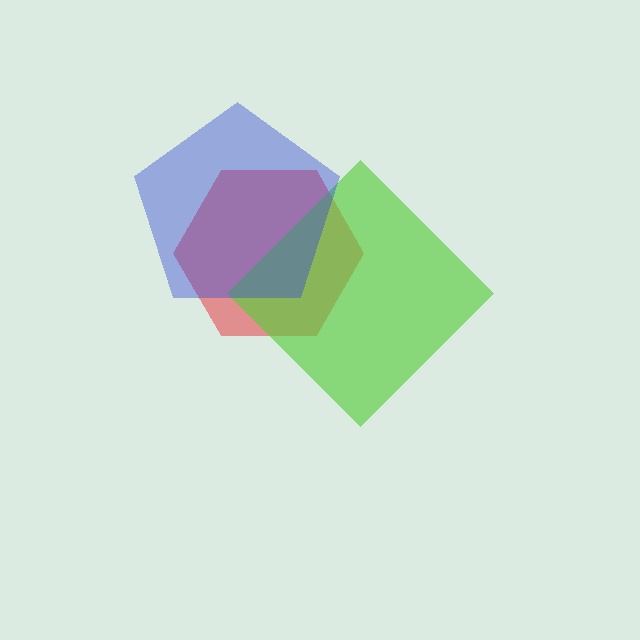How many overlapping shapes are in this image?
There are 3 overlapping shapes in the image.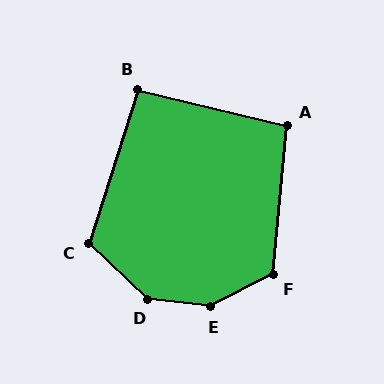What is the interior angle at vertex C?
Approximately 115 degrees (obtuse).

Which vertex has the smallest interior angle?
B, at approximately 94 degrees.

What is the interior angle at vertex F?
Approximately 122 degrees (obtuse).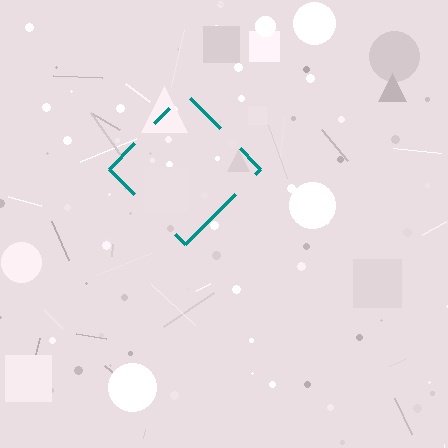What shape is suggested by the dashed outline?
The dashed outline suggests a diamond.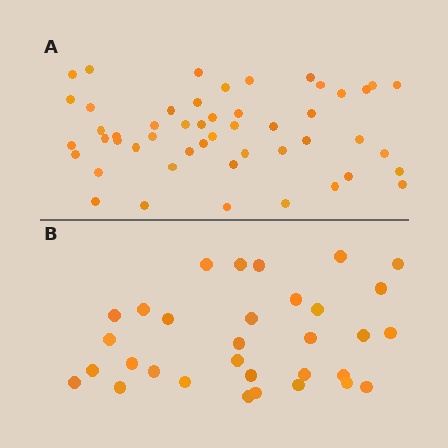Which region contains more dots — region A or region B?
Region A (the top region) has more dots.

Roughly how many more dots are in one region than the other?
Region A has approximately 20 more dots than region B.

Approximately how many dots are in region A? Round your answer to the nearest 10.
About 50 dots.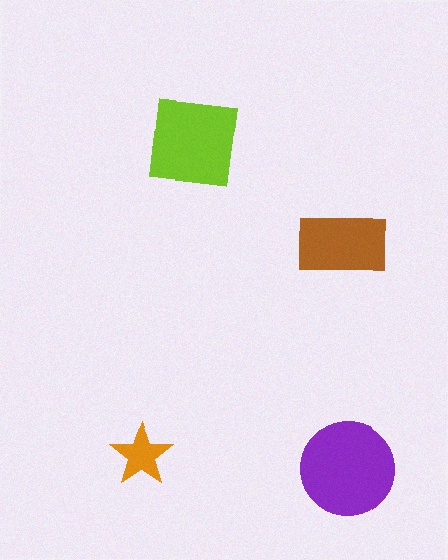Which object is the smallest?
The orange star.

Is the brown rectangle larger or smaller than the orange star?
Larger.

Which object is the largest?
The purple circle.